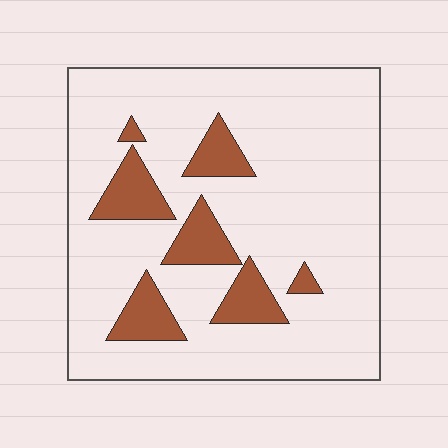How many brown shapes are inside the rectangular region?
7.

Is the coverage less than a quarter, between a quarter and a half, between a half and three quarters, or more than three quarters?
Less than a quarter.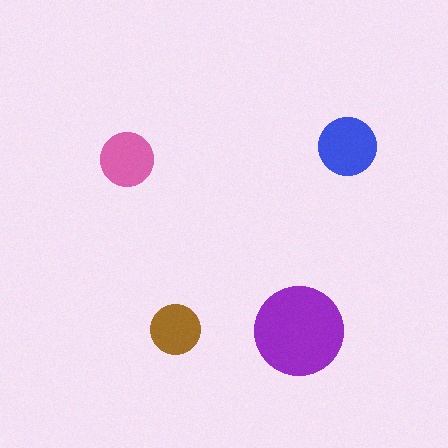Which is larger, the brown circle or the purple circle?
The purple one.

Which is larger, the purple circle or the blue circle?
The purple one.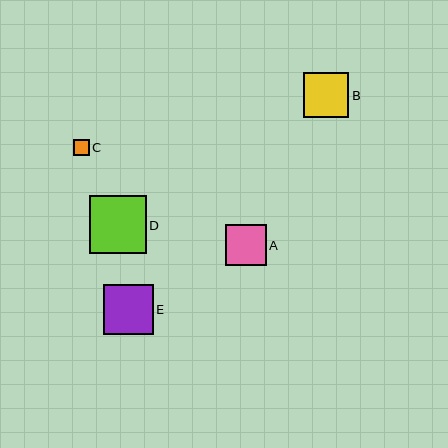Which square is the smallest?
Square C is the smallest with a size of approximately 16 pixels.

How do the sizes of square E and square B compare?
Square E and square B are approximately the same size.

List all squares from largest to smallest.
From largest to smallest: D, E, B, A, C.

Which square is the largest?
Square D is the largest with a size of approximately 57 pixels.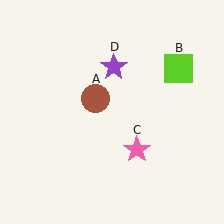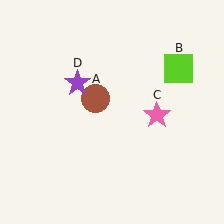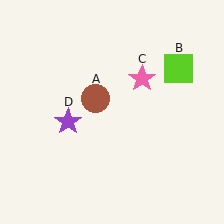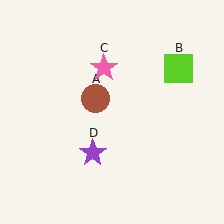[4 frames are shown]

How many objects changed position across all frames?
2 objects changed position: pink star (object C), purple star (object D).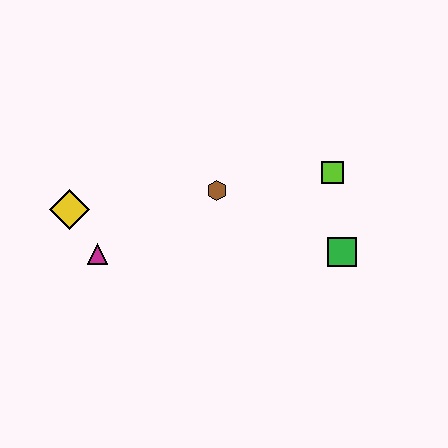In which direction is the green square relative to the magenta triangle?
The green square is to the right of the magenta triangle.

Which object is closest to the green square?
The lime square is closest to the green square.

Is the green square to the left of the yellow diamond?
No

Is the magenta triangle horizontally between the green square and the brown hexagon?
No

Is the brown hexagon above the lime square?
No